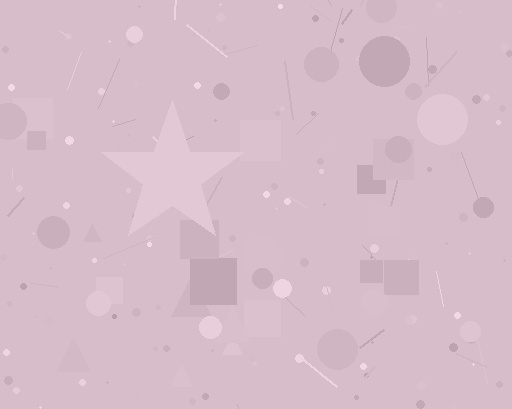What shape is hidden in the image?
A star is hidden in the image.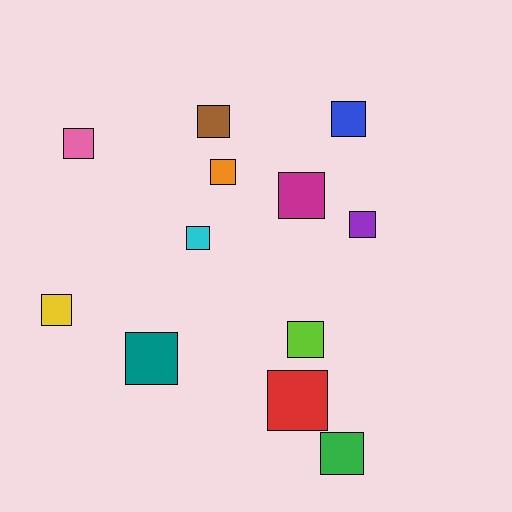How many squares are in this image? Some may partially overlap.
There are 12 squares.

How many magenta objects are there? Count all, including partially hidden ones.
There is 1 magenta object.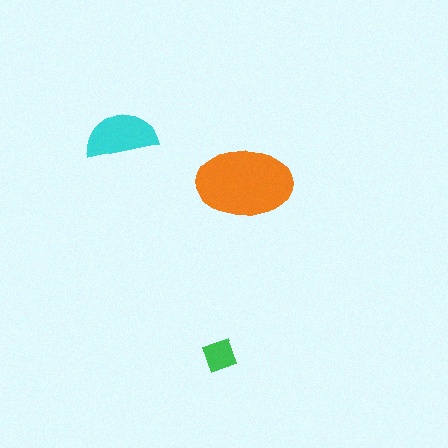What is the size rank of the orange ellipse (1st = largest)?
1st.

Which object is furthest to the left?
The cyan semicircle is leftmost.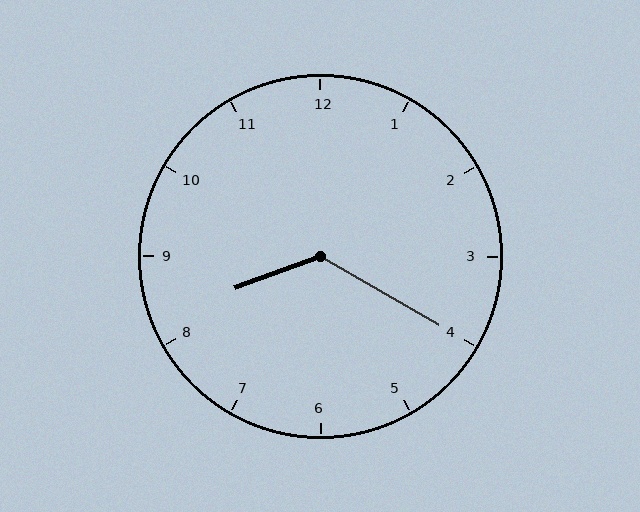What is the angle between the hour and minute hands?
Approximately 130 degrees.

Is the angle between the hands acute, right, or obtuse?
It is obtuse.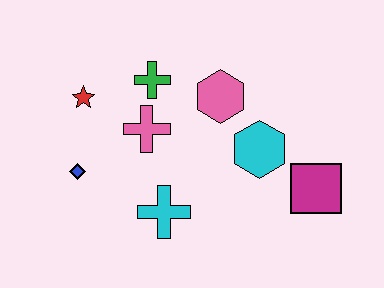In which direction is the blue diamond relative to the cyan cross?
The blue diamond is to the left of the cyan cross.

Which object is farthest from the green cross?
The magenta square is farthest from the green cross.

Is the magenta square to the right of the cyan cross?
Yes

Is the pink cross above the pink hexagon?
No